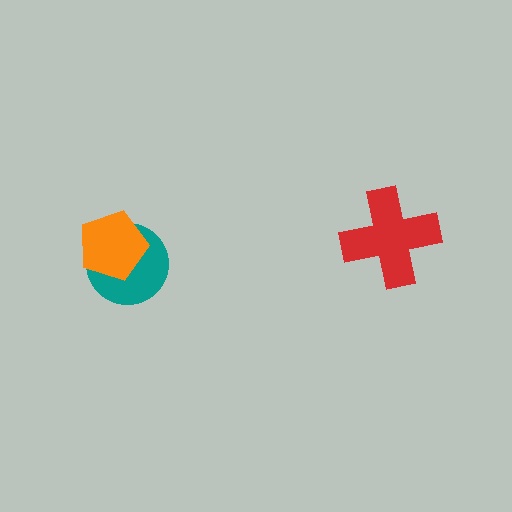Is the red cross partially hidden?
No, no other shape covers it.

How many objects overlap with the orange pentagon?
1 object overlaps with the orange pentagon.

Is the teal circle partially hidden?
Yes, it is partially covered by another shape.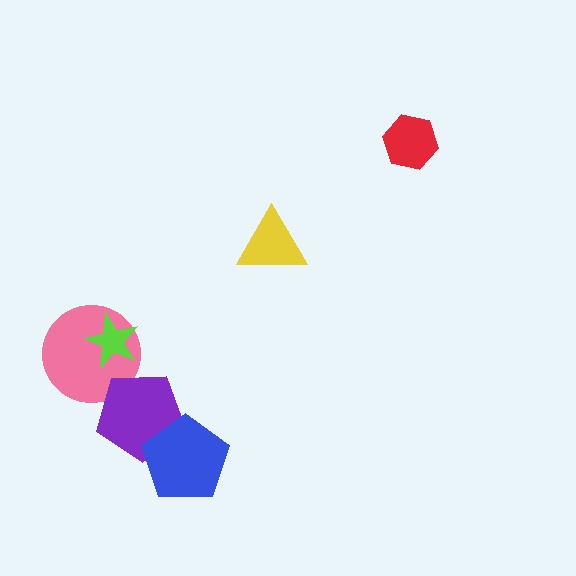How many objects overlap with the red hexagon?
0 objects overlap with the red hexagon.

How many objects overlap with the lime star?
1 object overlaps with the lime star.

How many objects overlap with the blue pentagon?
1 object overlaps with the blue pentagon.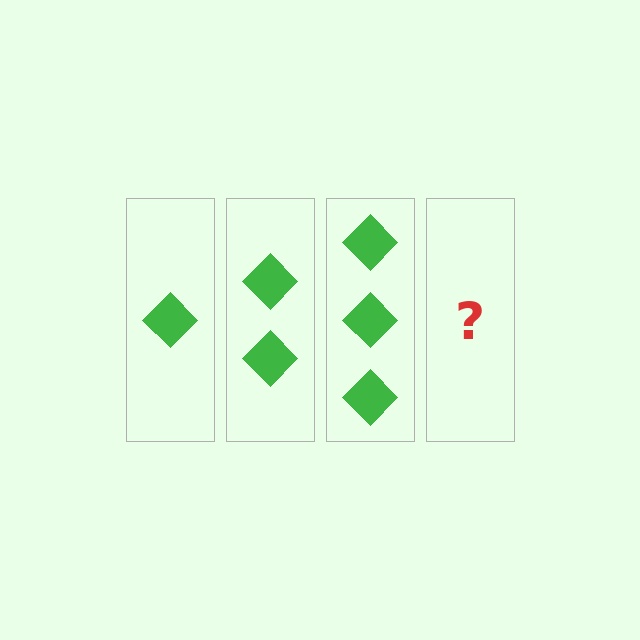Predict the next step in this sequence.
The next step is 4 diamonds.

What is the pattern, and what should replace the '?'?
The pattern is that each step adds one more diamond. The '?' should be 4 diamonds.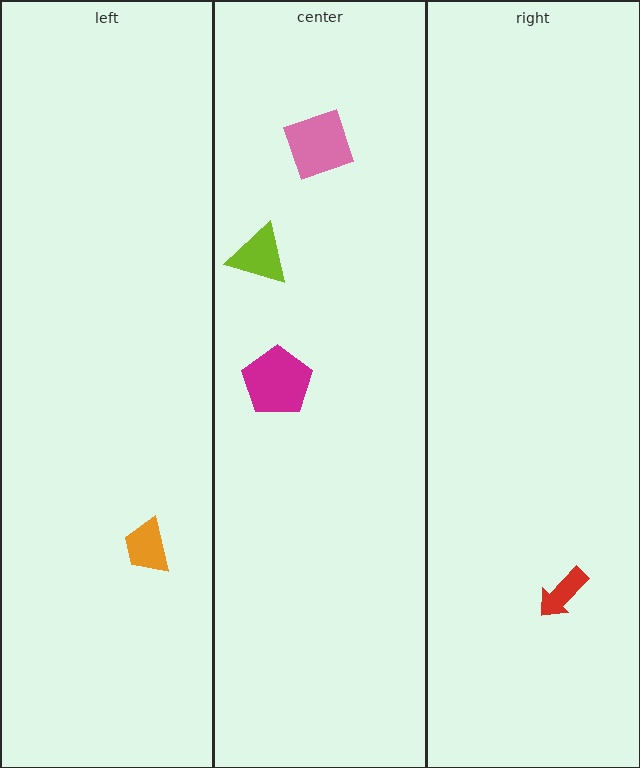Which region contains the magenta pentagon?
The center region.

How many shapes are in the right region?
1.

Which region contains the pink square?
The center region.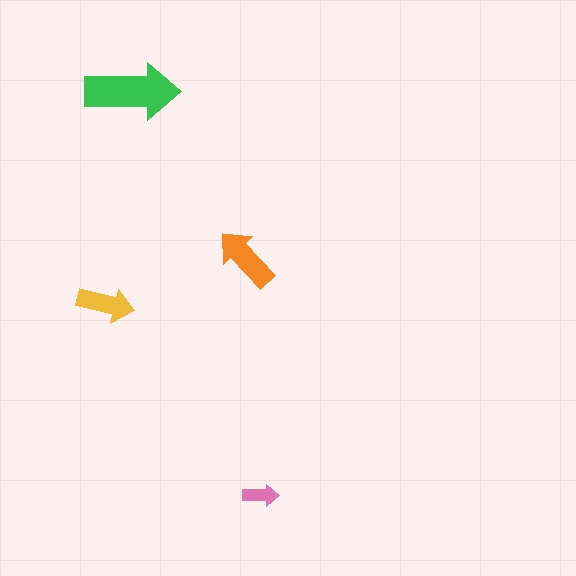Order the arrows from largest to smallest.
the green one, the orange one, the yellow one, the pink one.